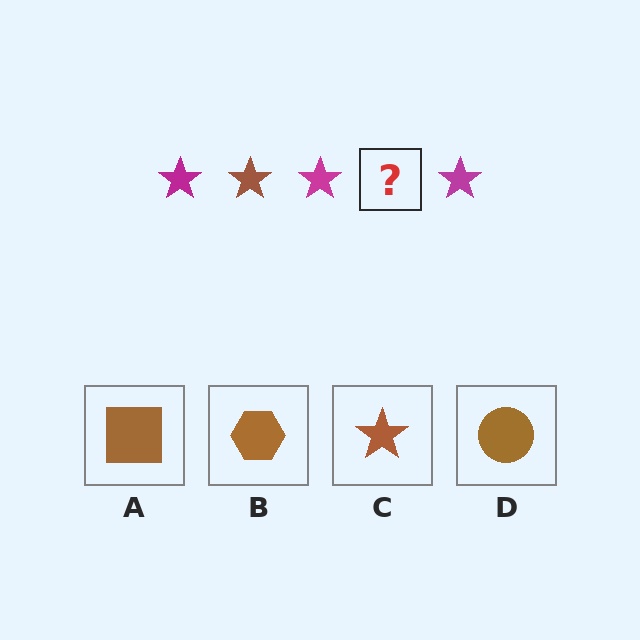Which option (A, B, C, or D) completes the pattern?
C.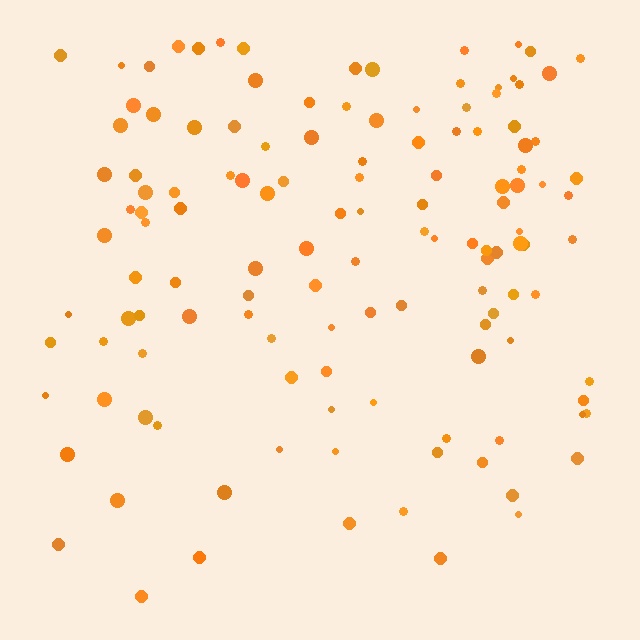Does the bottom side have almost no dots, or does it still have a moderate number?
Still a moderate number, just noticeably fewer than the top.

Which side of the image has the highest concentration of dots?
The top.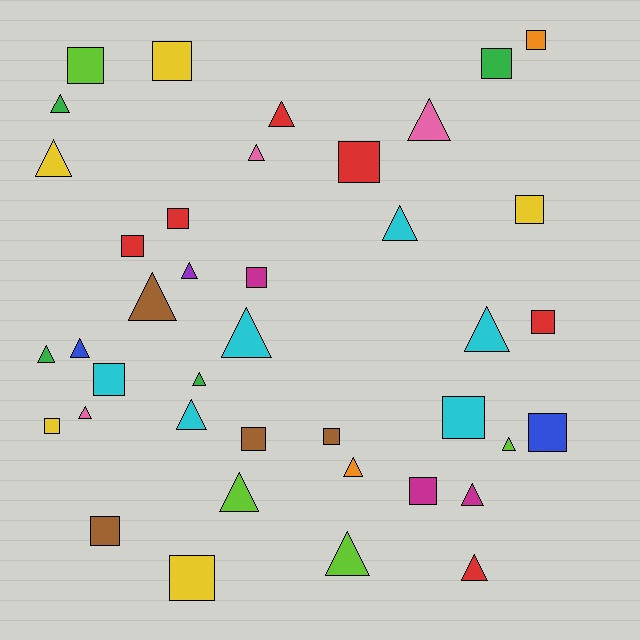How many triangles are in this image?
There are 21 triangles.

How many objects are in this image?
There are 40 objects.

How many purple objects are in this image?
There is 1 purple object.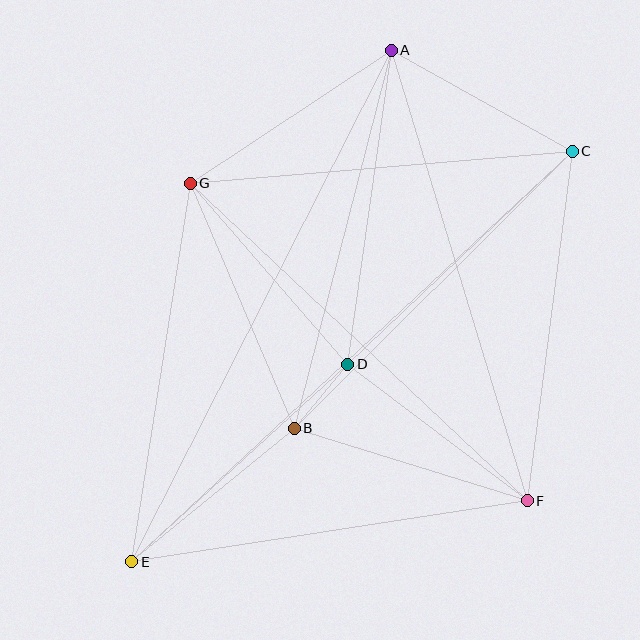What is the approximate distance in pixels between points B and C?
The distance between B and C is approximately 393 pixels.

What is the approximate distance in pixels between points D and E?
The distance between D and E is approximately 293 pixels.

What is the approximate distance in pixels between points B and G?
The distance between B and G is approximately 266 pixels.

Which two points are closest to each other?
Points B and D are closest to each other.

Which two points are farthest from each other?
Points C and E are farthest from each other.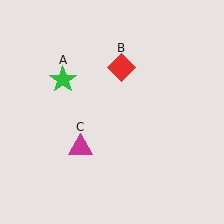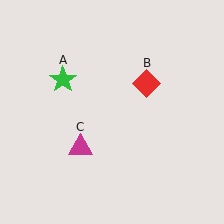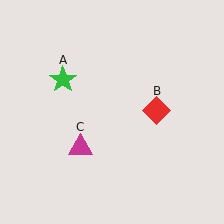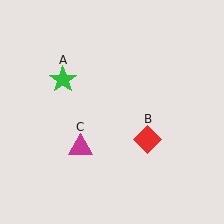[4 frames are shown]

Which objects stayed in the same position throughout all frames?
Green star (object A) and magenta triangle (object C) remained stationary.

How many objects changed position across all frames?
1 object changed position: red diamond (object B).